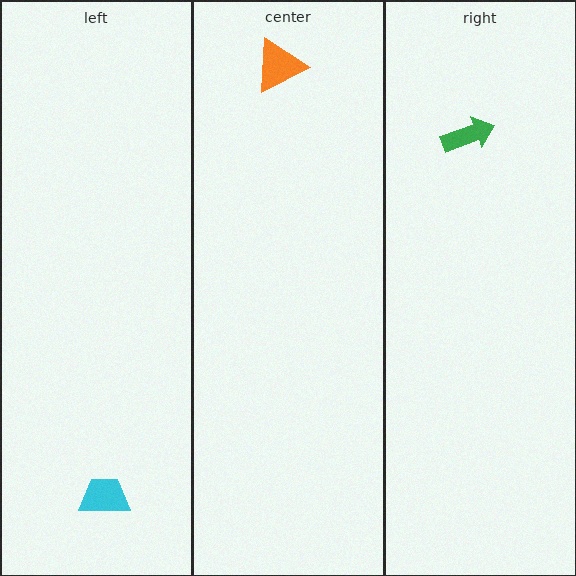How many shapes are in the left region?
1.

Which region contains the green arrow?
The right region.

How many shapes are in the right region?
1.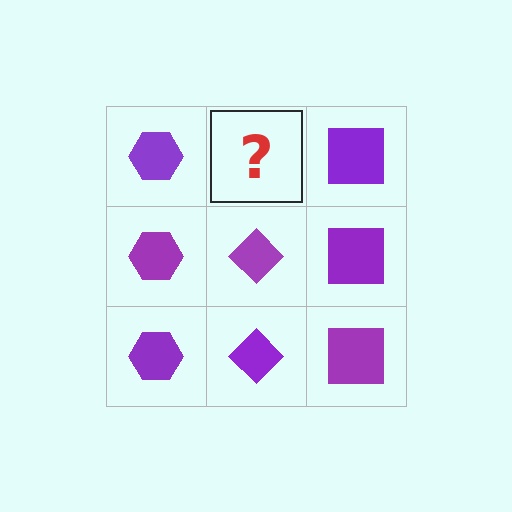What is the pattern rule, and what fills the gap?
The rule is that each column has a consistent shape. The gap should be filled with a purple diamond.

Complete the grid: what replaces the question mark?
The question mark should be replaced with a purple diamond.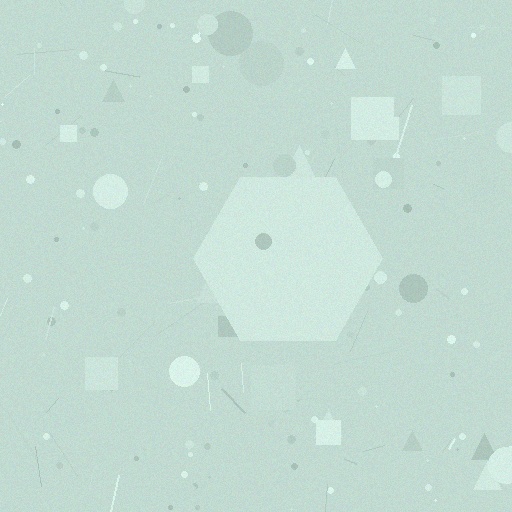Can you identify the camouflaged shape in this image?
The camouflaged shape is a hexagon.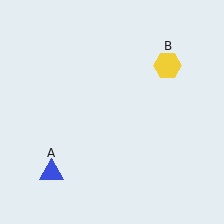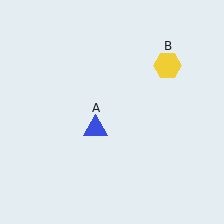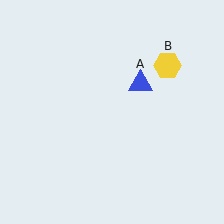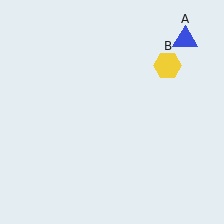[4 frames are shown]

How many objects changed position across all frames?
1 object changed position: blue triangle (object A).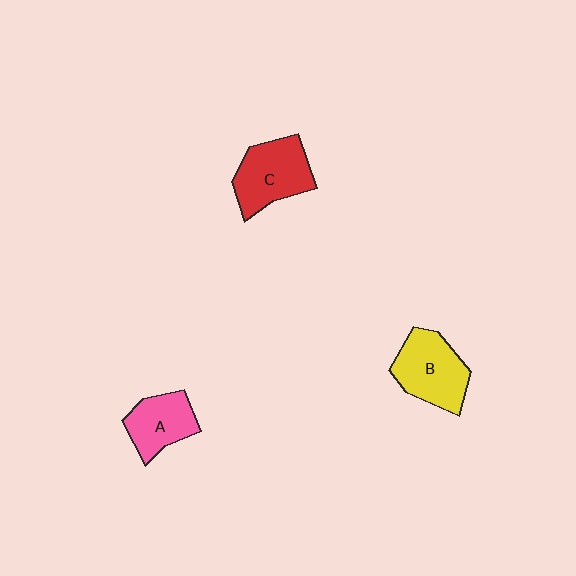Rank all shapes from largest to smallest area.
From largest to smallest: B (yellow), C (red), A (pink).